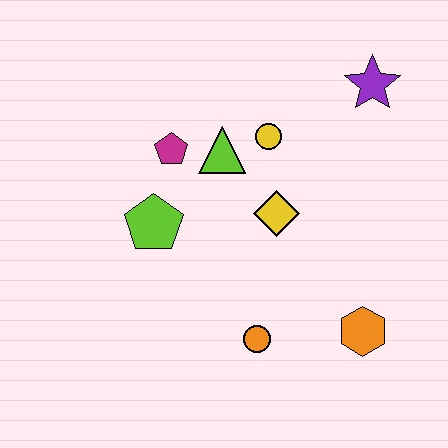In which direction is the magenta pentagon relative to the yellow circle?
The magenta pentagon is to the left of the yellow circle.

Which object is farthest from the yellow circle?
The orange hexagon is farthest from the yellow circle.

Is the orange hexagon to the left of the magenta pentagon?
No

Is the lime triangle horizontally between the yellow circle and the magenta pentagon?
Yes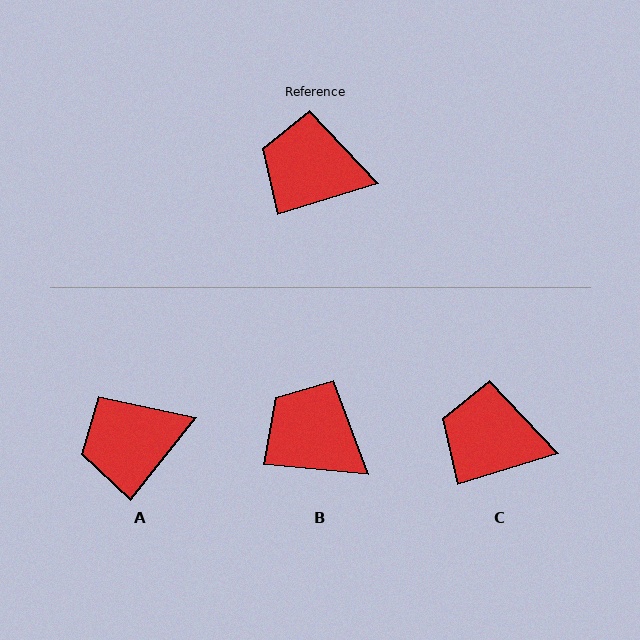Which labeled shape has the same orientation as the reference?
C.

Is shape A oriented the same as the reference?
No, it is off by about 34 degrees.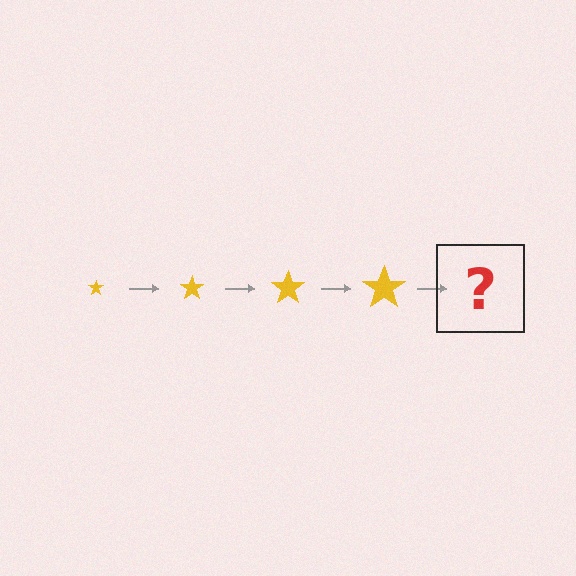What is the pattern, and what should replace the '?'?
The pattern is that the star gets progressively larger each step. The '?' should be a yellow star, larger than the previous one.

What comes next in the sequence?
The next element should be a yellow star, larger than the previous one.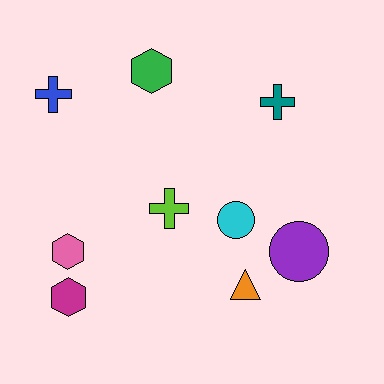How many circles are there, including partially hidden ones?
There are 2 circles.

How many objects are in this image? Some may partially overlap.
There are 9 objects.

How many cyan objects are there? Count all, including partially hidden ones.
There is 1 cyan object.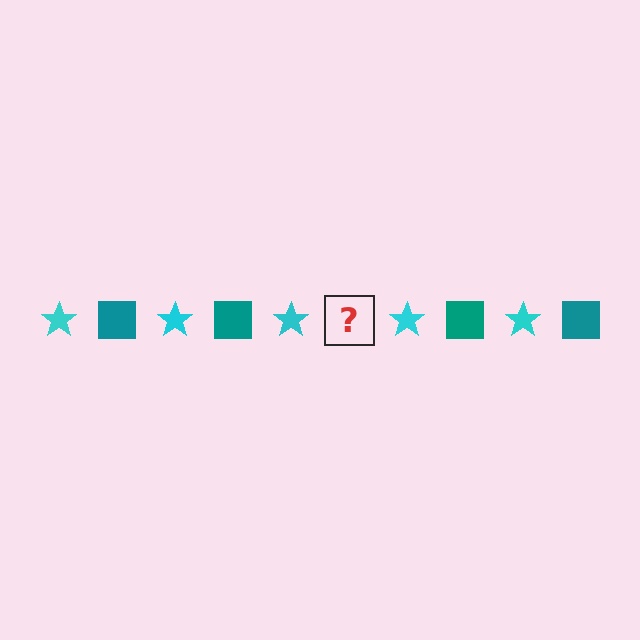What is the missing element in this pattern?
The missing element is a teal square.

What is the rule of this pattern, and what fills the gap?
The rule is that the pattern alternates between cyan star and teal square. The gap should be filled with a teal square.